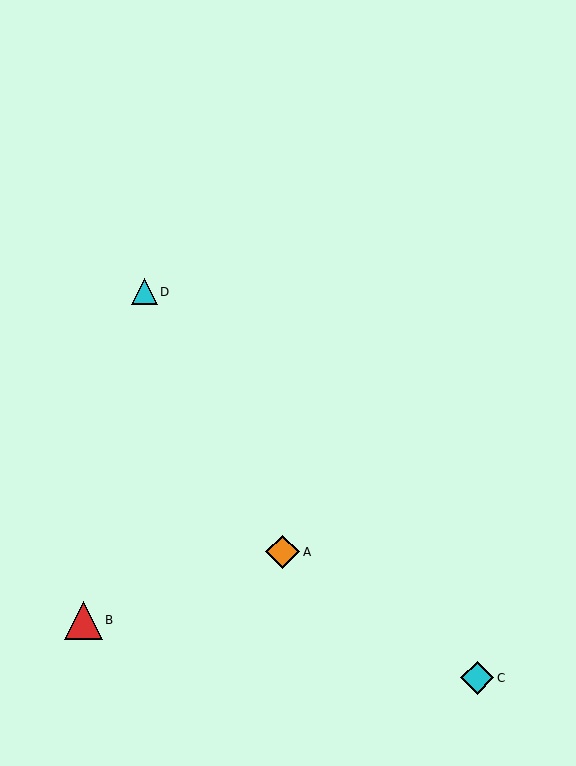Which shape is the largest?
The red triangle (labeled B) is the largest.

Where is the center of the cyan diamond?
The center of the cyan diamond is at (477, 678).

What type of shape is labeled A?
Shape A is an orange diamond.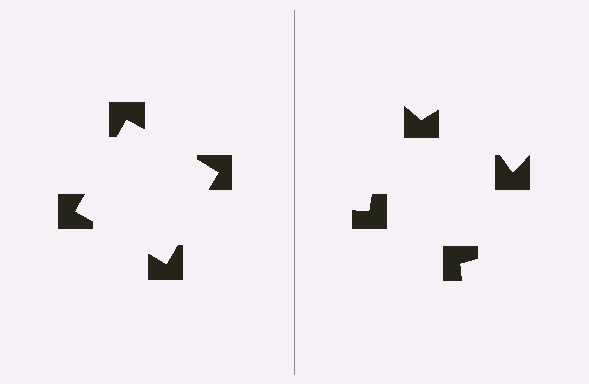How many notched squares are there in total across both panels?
8 — 4 on each side.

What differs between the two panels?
The notched squares are positioned identically on both sides; only the wedge orientations differ. On the left they align to a square; on the right they are misaligned.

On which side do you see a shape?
An illusory square appears on the left side. On the right side the wedge cuts are rotated, so no coherent shape forms.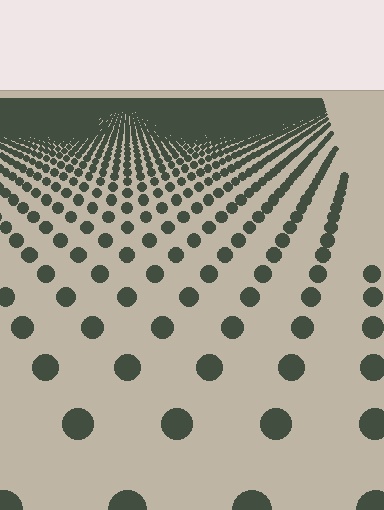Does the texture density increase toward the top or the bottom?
Density increases toward the top.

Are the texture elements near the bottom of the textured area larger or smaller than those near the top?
Larger. Near the bottom, elements are closer to the viewer and appear at a bigger on-screen size.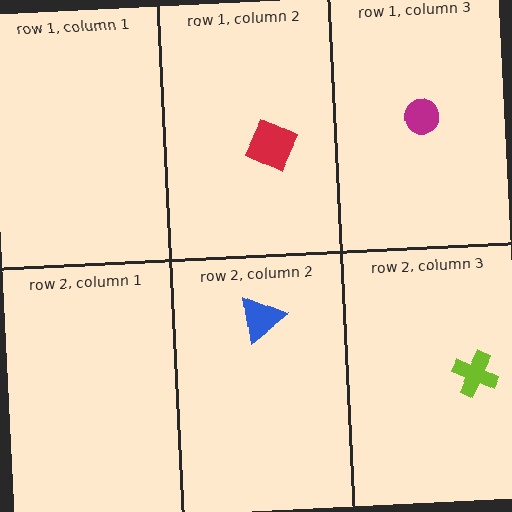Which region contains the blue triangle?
The row 2, column 2 region.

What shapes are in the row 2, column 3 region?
The lime cross.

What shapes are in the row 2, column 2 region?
The blue triangle.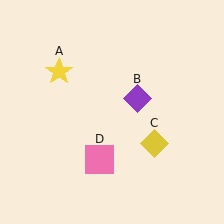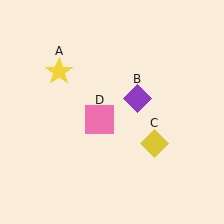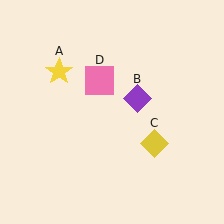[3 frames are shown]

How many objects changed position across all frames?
1 object changed position: pink square (object D).